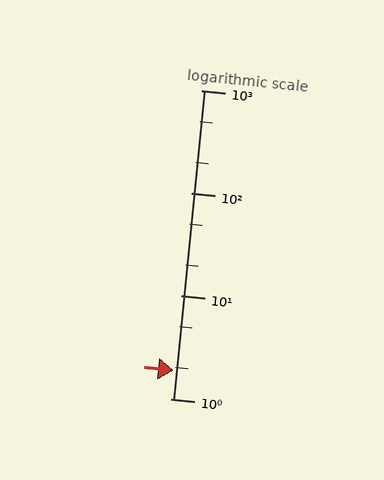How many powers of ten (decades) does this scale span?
The scale spans 3 decades, from 1 to 1000.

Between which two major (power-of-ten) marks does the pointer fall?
The pointer is between 1 and 10.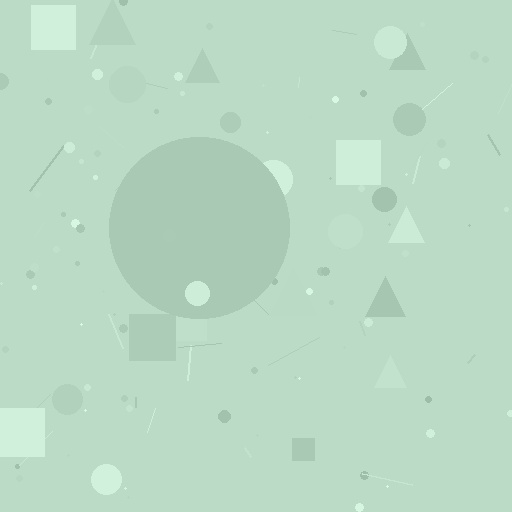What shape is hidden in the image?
A circle is hidden in the image.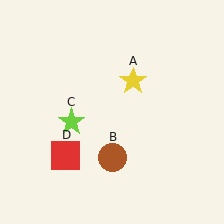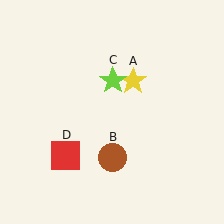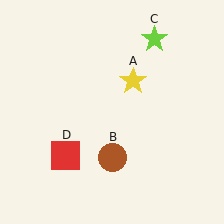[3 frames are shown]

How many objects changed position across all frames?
1 object changed position: lime star (object C).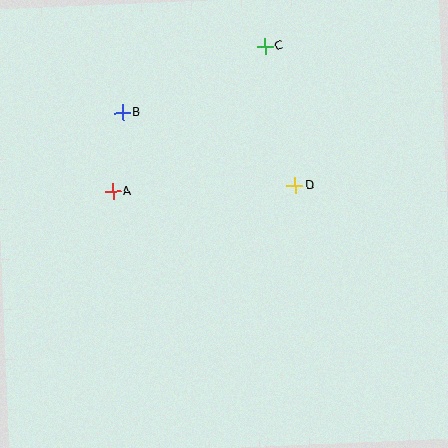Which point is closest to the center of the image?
Point D at (295, 186) is closest to the center.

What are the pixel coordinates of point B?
Point B is at (122, 112).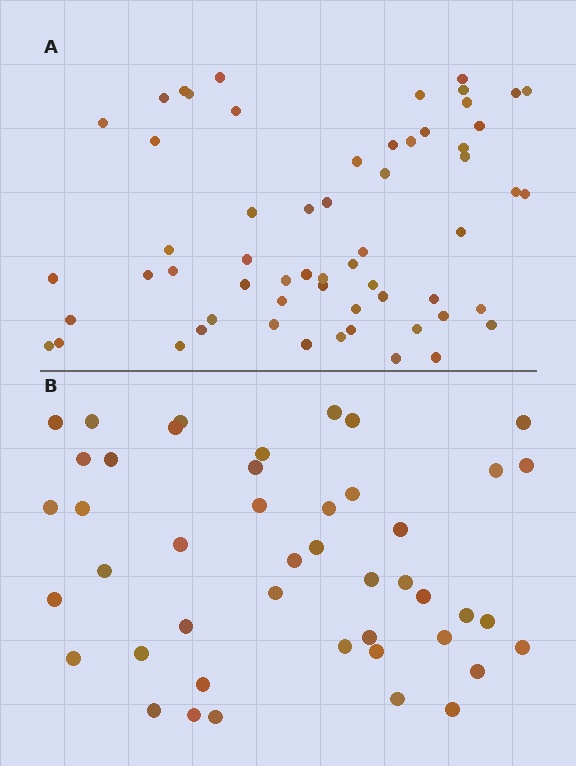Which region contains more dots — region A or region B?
Region A (the top region) has more dots.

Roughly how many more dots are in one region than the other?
Region A has approximately 15 more dots than region B.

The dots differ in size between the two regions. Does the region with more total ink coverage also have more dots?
No. Region B has more total ink coverage because its dots are larger, but region A actually contains more individual dots. Total area can be misleading — the number of items is what matters here.